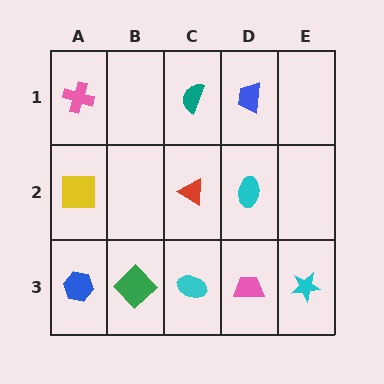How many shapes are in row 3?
5 shapes.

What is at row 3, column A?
A blue hexagon.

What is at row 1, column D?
A blue trapezoid.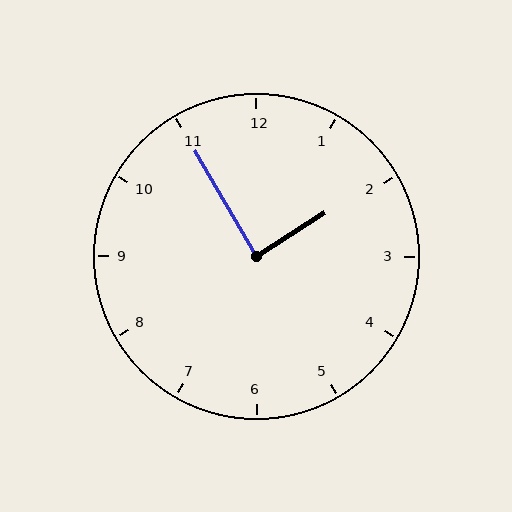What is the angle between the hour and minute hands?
Approximately 88 degrees.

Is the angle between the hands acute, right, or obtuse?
It is right.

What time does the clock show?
1:55.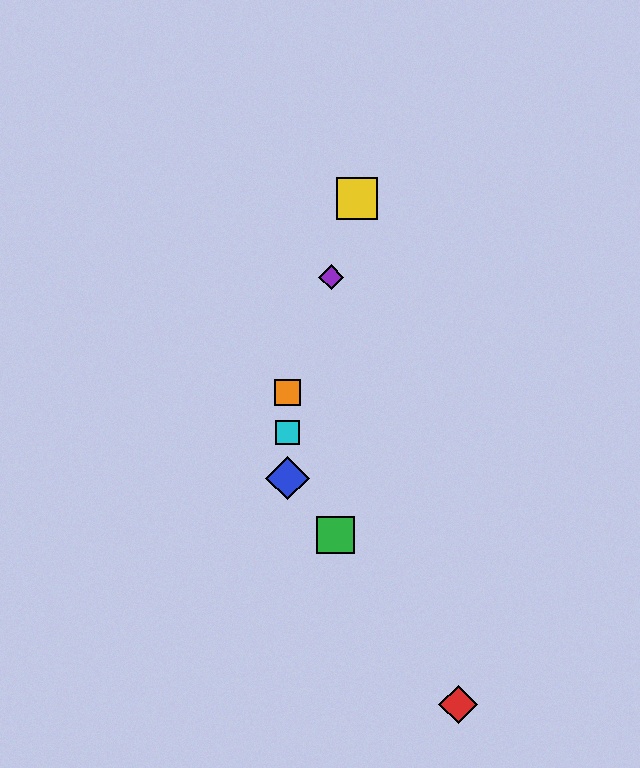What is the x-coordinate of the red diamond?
The red diamond is at x≈458.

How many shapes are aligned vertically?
3 shapes (the blue diamond, the orange square, the cyan square) are aligned vertically.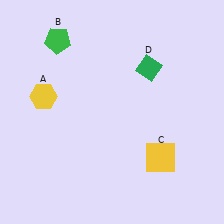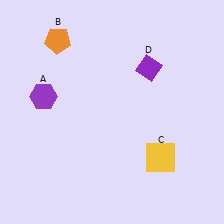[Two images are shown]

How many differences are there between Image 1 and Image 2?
There are 3 differences between the two images.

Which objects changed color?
A changed from yellow to purple. B changed from green to orange. D changed from green to purple.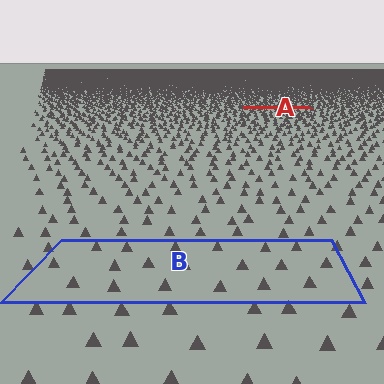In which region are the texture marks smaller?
The texture marks are smaller in region A, because it is farther away.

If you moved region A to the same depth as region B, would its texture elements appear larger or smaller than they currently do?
They would appear larger. At a closer depth, the same texture elements are projected at a bigger on-screen size.